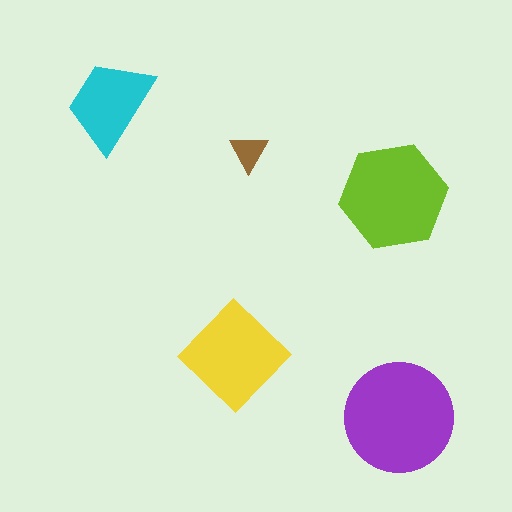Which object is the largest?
The purple circle.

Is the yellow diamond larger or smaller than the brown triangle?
Larger.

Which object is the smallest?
The brown triangle.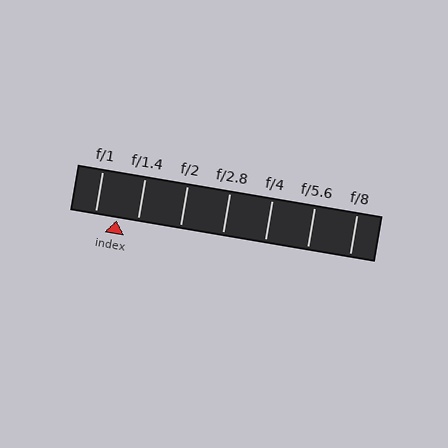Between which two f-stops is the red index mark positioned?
The index mark is between f/1 and f/1.4.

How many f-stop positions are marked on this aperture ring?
There are 7 f-stop positions marked.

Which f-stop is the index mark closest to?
The index mark is closest to f/1.4.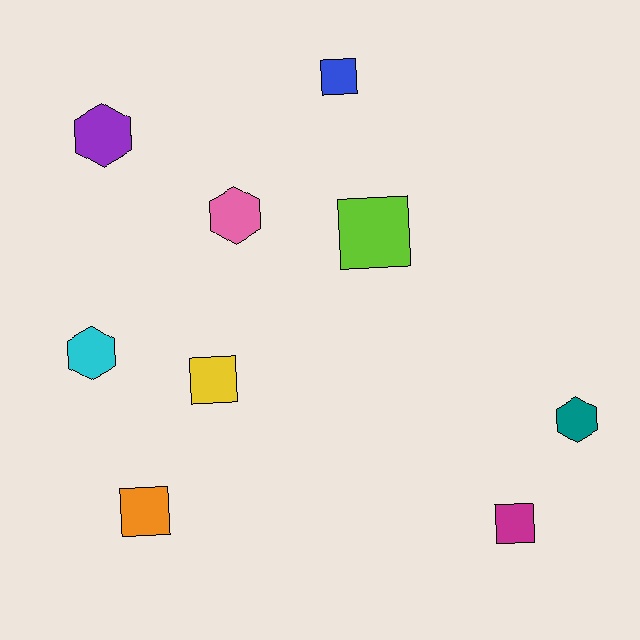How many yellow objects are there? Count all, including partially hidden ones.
There is 1 yellow object.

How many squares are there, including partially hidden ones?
There are 5 squares.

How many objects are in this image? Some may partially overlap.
There are 9 objects.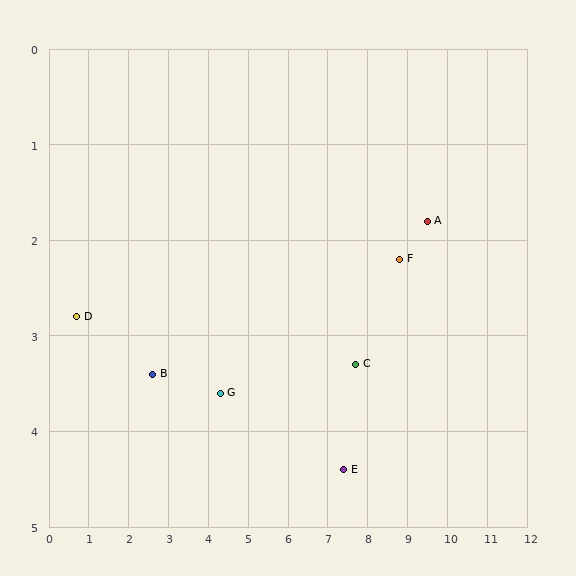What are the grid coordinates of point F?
Point F is at approximately (8.8, 2.2).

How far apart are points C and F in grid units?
Points C and F are about 1.6 grid units apart.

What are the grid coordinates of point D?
Point D is at approximately (0.7, 2.8).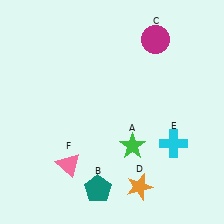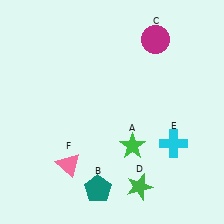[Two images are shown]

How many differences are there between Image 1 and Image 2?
There is 1 difference between the two images.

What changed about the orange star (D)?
In Image 1, D is orange. In Image 2, it changed to green.